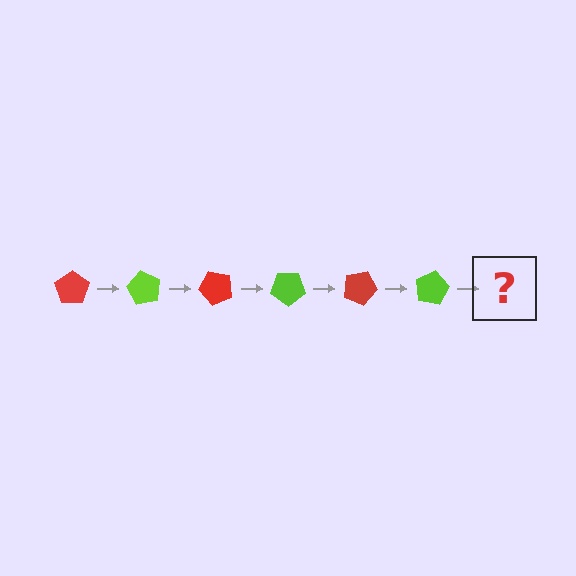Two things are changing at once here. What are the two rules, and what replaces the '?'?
The two rules are that it rotates 60 degrees each step and the color cycles through red and lime. The '?' should be a red pentagon, rotated 360 degrees from the start.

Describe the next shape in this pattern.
It should be a red pentagon, rotated 360 degrees from the start.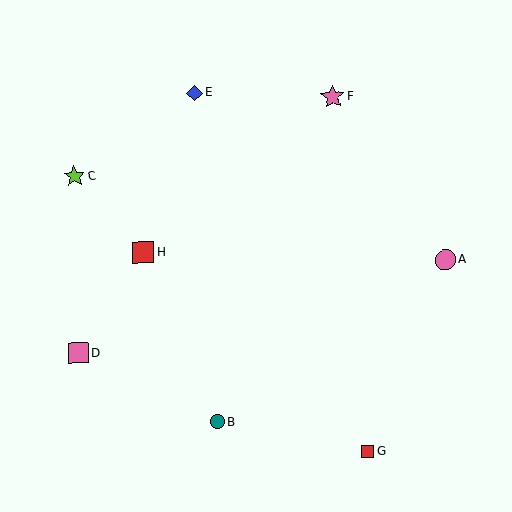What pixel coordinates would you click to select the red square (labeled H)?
Click at (143, 252) to select the red square H.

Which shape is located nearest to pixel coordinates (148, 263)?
The red square (labeled H) at (143, 252) is nearest to that location.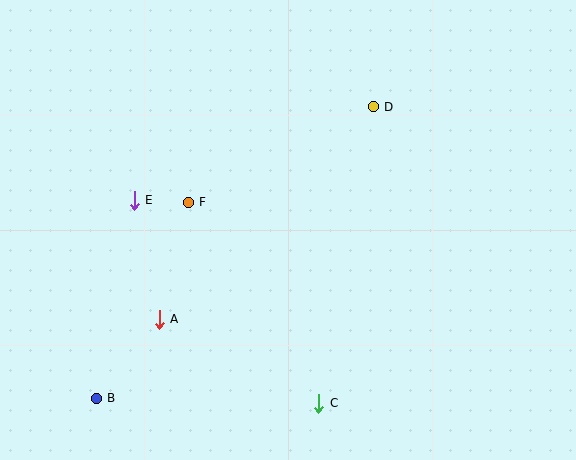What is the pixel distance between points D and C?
The distance between D and C is 301 pixels.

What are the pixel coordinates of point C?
Point C is at (319, 403).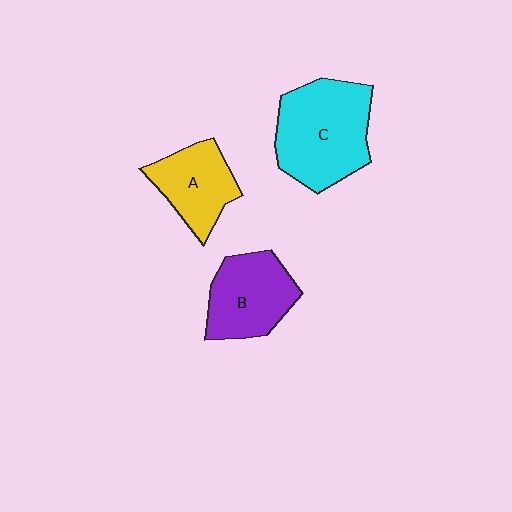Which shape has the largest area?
Shape C (cyan).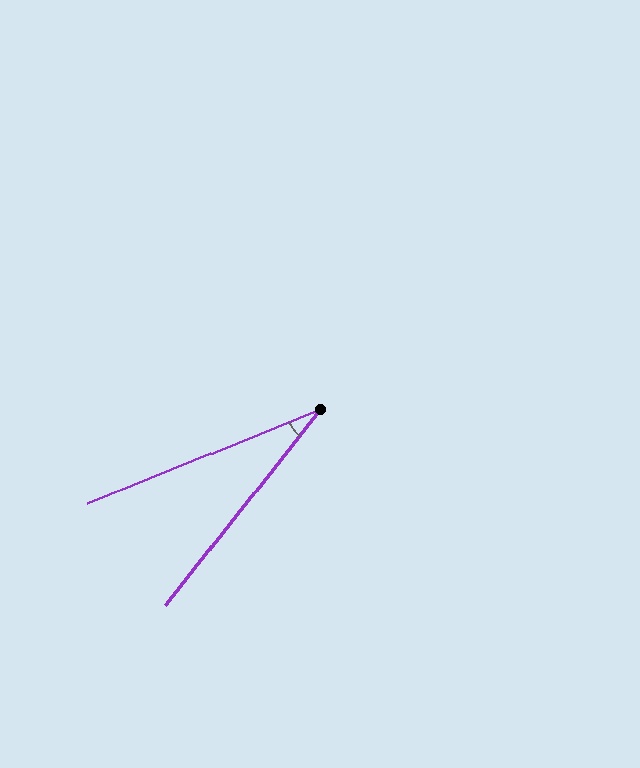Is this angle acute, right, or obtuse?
It is acute.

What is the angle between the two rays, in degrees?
Approximately 30 degrees.